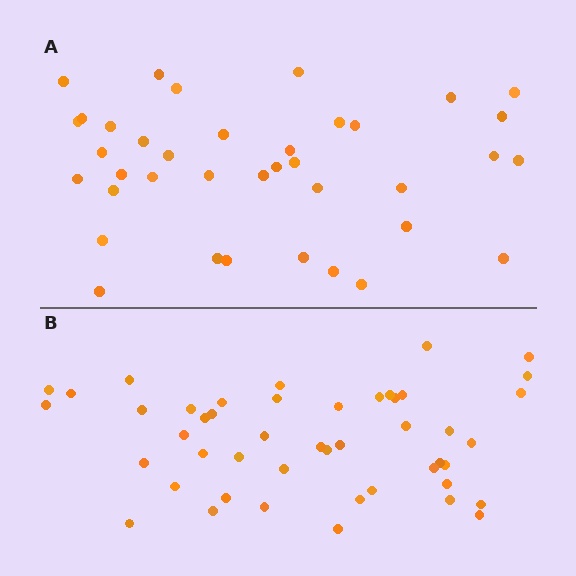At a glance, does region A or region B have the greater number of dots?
Region B (the bottom region) has more dots.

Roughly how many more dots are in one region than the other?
Region B has roughly 8 or so more dots than region A.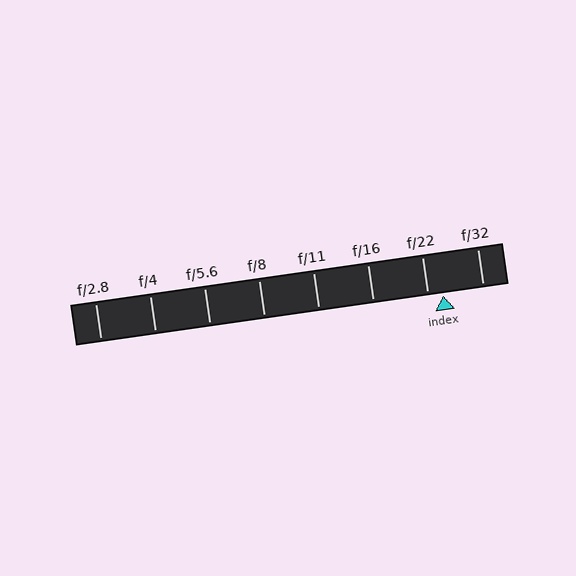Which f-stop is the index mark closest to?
The index mark is closest to f/22.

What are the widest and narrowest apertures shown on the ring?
The widest aperture shown is f/2.8 and the narrowest is f/32.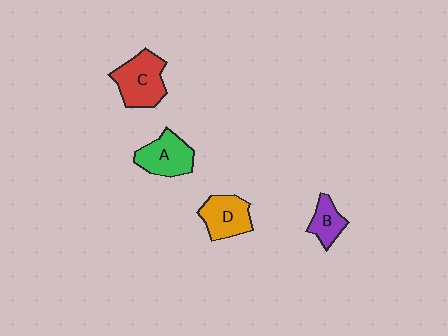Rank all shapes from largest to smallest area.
From largest to smallest: C (red), A (green), D (orange), B (purple).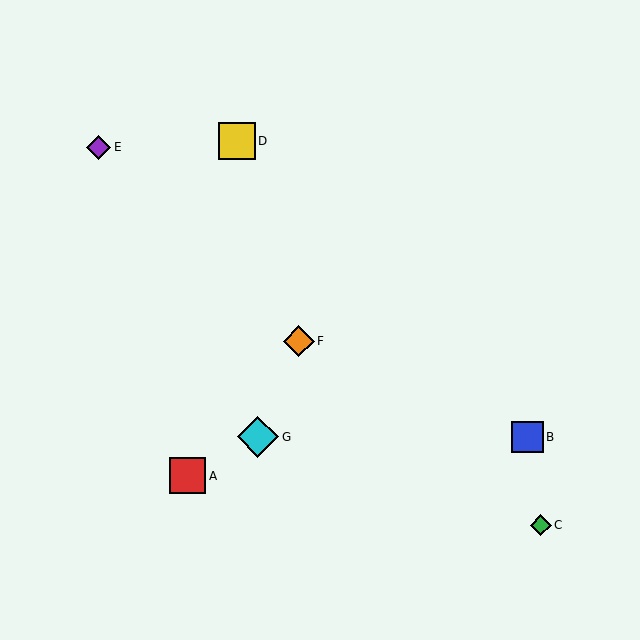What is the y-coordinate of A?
Object A is at y≈476.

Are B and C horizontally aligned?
No, B is at y≈437 and C is at y≈525.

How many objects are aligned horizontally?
2 objects (B, G) are aligned horizontally.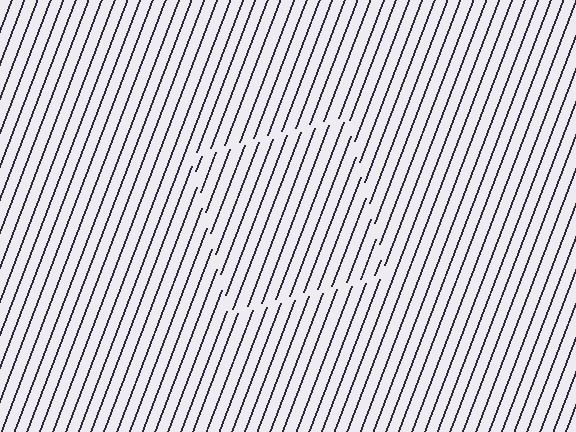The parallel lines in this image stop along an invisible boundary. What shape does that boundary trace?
An illusory square. The interior of the shape contains the same grating, shifted by half a period — the contour is defined by the phase discontinuity where line-ends from the inner and outer gratings abut.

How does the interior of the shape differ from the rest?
The interior of the shape contains the same grating, shifted by half a period — the contour is defined by the phase discontinuity where line-ends from the inner and outer gratings abut.